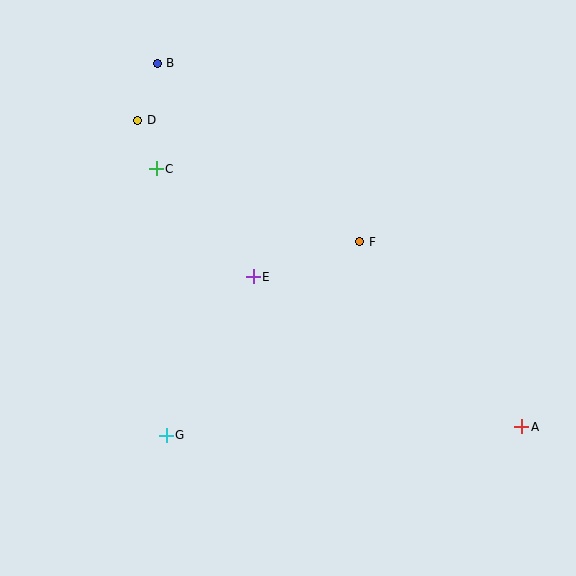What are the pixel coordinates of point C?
Point C is at (156, 169).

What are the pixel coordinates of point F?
Point F is at (360, 242).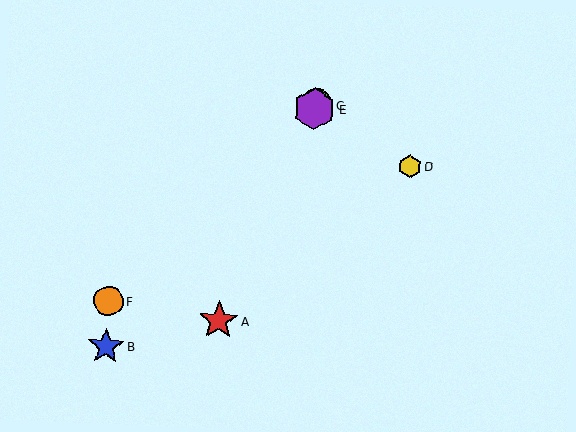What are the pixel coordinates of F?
Object F is at (109, 301).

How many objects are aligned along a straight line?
3 objects (A, C, E) are aligned along a straight line.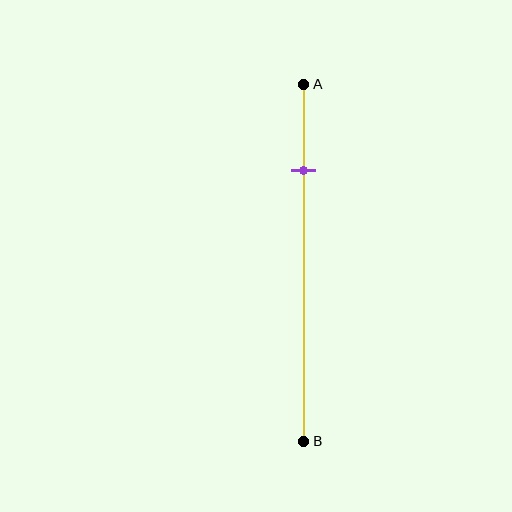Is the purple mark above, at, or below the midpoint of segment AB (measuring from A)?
The purple mark is above the midpoint of segment AB.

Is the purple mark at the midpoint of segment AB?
No, the mark is at about 25% from A, not at the 50% midpoint.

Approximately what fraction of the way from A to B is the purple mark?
The purple mark is approximately 25% of the way from A to B.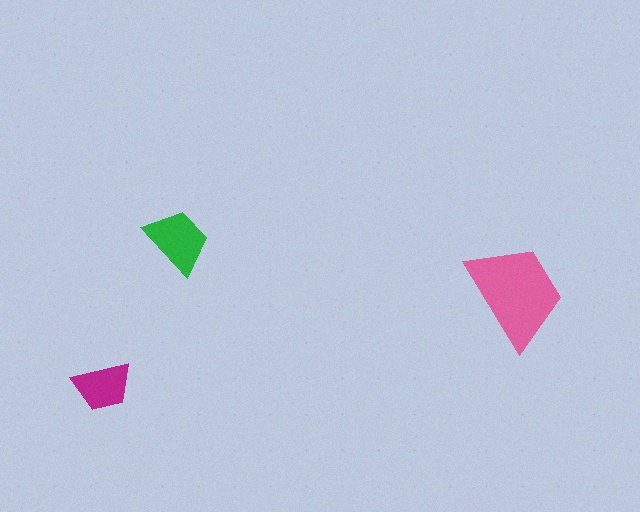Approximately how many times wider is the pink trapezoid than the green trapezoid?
About 1.5 times wider.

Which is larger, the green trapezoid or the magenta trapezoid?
The green one.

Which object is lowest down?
The magenta trapezoid is bottommost.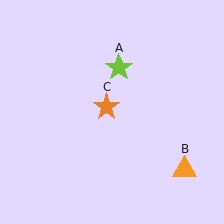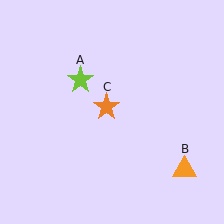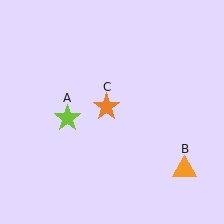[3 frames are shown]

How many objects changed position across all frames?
1 object changed position: lime star (object A).